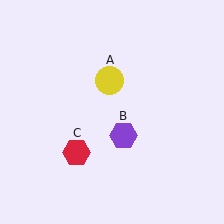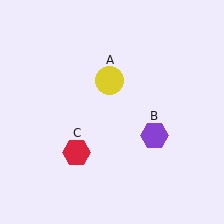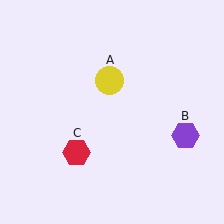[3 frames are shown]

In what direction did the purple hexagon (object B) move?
The purple hexagon (object B) moved right.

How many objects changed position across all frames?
1 object changed position: purple hexagon (object B).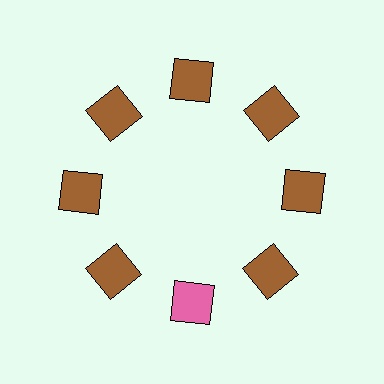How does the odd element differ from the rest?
It has a different color: pink instead of brown.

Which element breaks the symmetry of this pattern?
The pink square at roughly the 6 o'clock position breaks the symmetry. All other shapes are brown squares.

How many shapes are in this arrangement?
There are 8 shapes arranged in a ring pattern.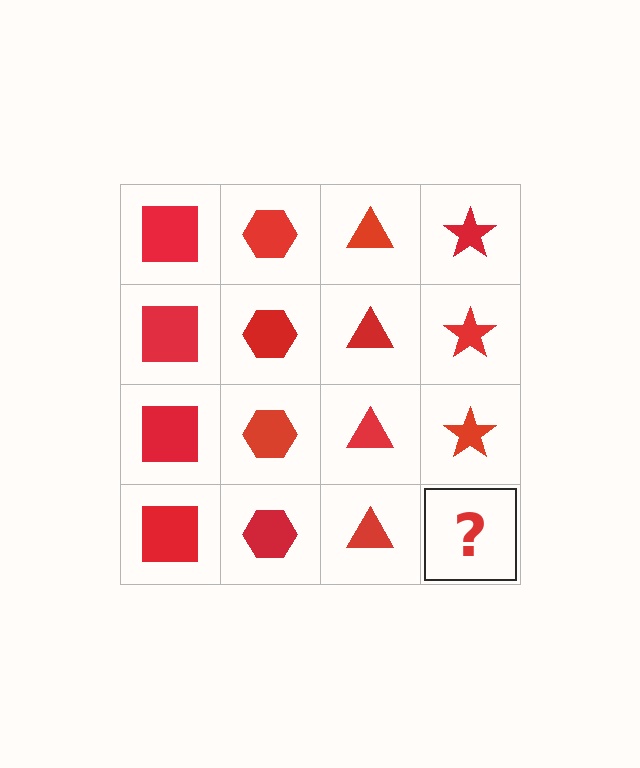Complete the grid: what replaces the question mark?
The question mark should be replaced with a red star.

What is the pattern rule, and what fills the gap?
The rule is that each column has a consistent shape. The gap should be filled with a red star.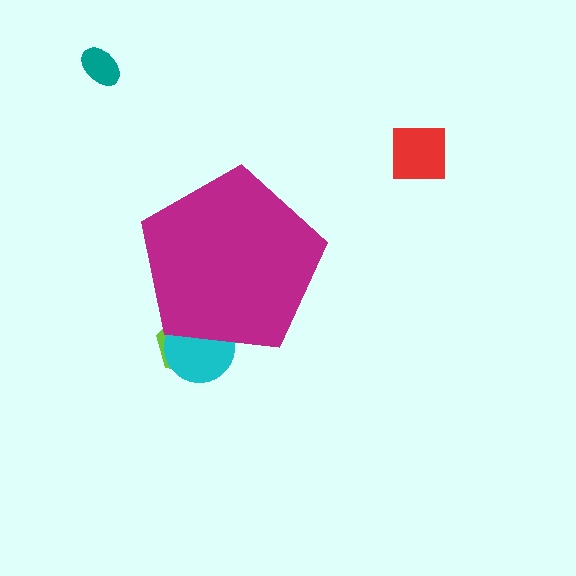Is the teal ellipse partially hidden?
No, the teal ellipse is fully visible.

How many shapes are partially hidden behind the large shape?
2 shapes are partially hidden.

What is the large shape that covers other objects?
A magenta pentagon.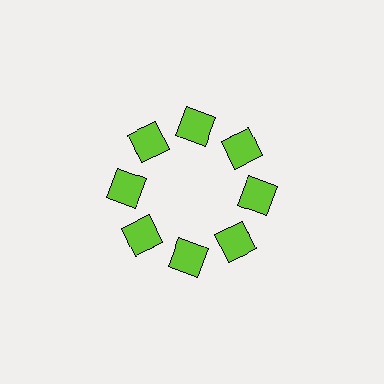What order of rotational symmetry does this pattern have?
This pattern has 8-fold rotational symmetry.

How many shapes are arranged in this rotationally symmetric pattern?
There are 8 shapes, arranged in 8 groups of 1.